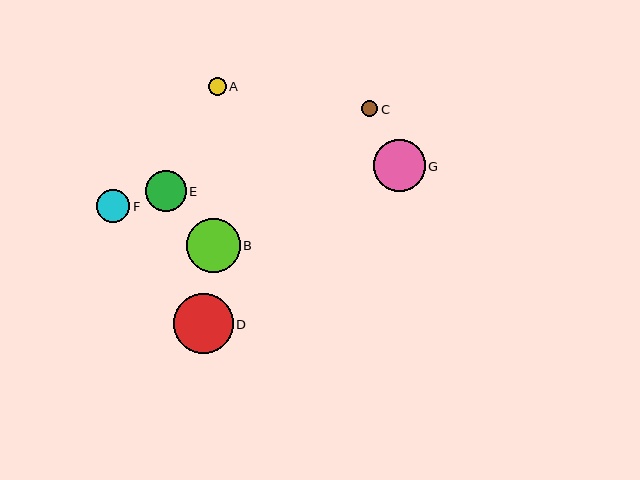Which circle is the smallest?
Circle C is the smallest with a size of approximately 16 pixels.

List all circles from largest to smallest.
From largest to smallest: D, B, G, E, F, A, C.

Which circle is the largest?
Circle D is the largest with a size of approximately 60 pixels.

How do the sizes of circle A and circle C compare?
Circle A and circle C are approximately the same size.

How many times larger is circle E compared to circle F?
Circle E is approximately 1.2 times the size of circle F.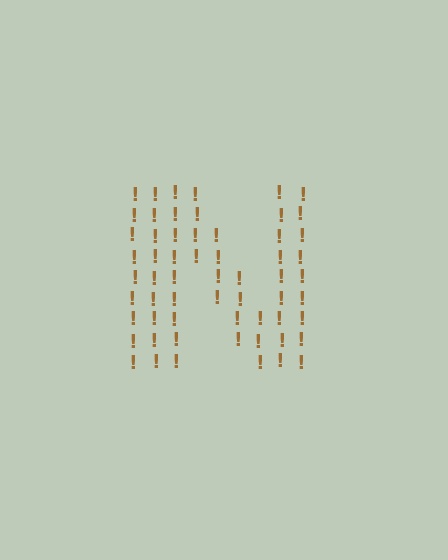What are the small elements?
The small elements are exclamation marks.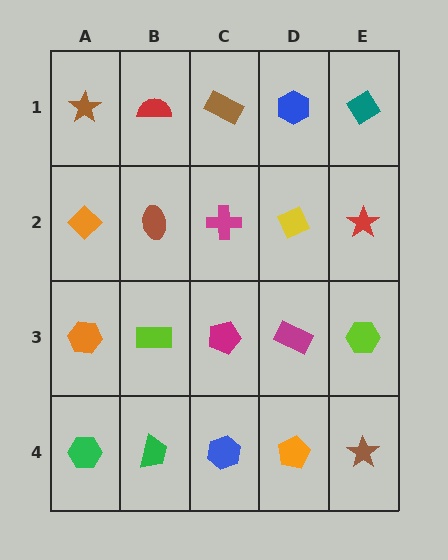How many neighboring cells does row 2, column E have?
3.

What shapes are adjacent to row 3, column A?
An orange diamond (row 2, column A), a green hexagon (row 4, column A), a lime rectangle (row 3, column B).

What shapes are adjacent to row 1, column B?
A brown ellipse (row 2, column B), a brown star (row 1, column A), a brown rectangle (row 1, column C).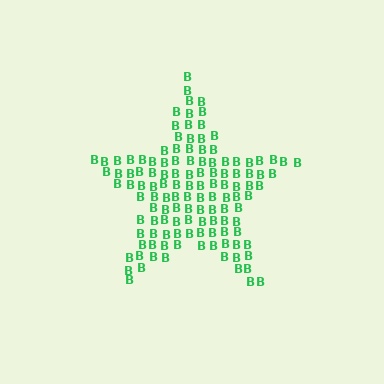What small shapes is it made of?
It is made of small letter B's.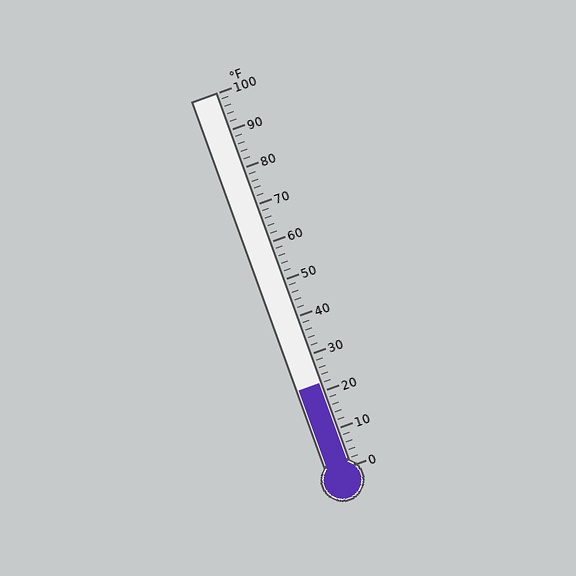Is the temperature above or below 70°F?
The temperature is below 70°F.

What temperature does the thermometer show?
The thermometer shows approximately 22°F.